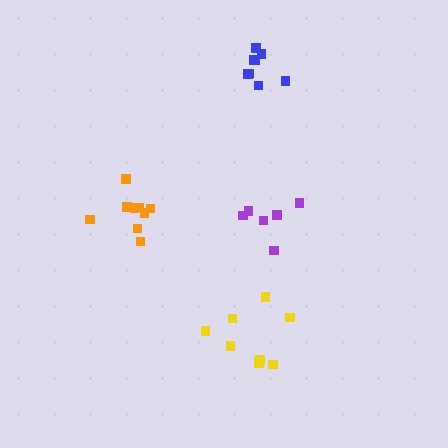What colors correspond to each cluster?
The clusters are colored: blue, purple, orange, yellow.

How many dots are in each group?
Group 1: 8 dots, Group 2: 6 dots, Group 3: 9 dots, Group 4: 8 dots (31 total).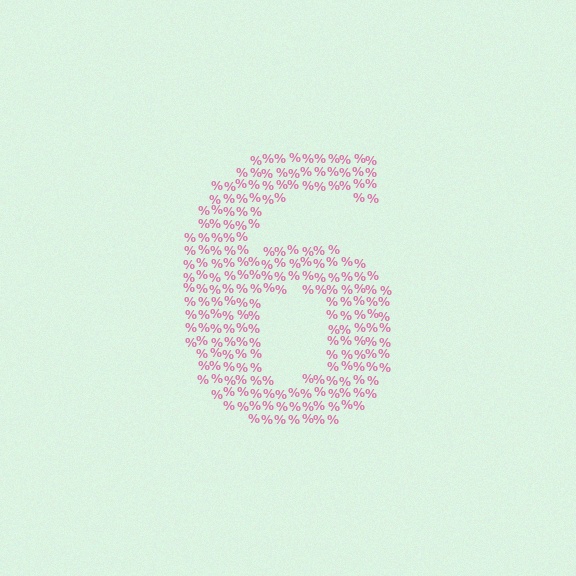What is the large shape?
The large shape is the digit 6.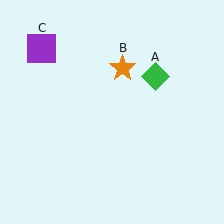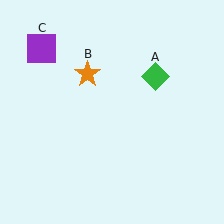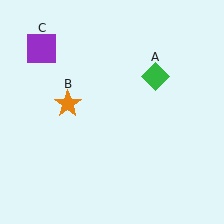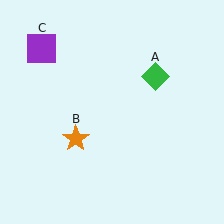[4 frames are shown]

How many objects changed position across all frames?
1 object changed position: orange star (object B).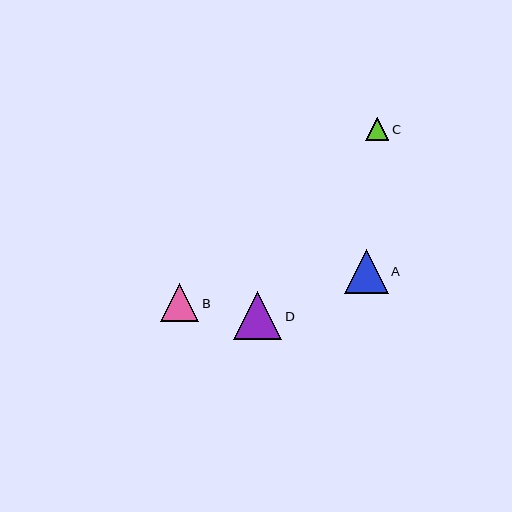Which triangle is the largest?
Triangle D is the largest with a size of approximately 48 pixels.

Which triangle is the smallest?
Triangle C is the smallest with a size of approximately 23 pixels.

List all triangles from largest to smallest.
From largest to smallest: D, A, B, C.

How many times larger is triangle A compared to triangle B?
Triangle A is approximately 1.1 times the size of triangle B.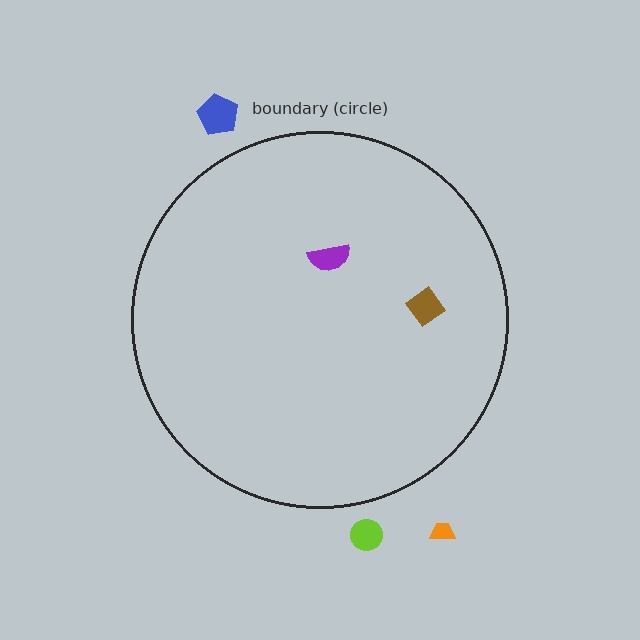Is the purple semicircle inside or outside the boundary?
Inside.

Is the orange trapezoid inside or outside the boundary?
Outside.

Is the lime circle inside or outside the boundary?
Outside.